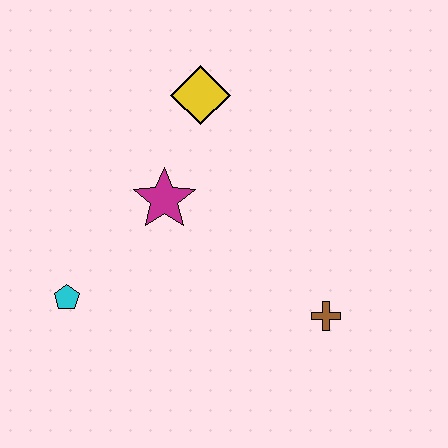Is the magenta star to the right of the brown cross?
No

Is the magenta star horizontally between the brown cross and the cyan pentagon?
Yes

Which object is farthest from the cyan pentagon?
The brown cross is farthest from the cyan pentagon.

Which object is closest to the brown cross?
The magenta star is closest to the brown cross.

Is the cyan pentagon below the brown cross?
No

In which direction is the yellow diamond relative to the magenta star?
The yellow diamond is above the magenta star.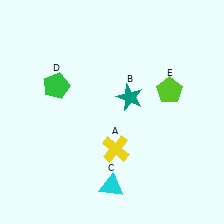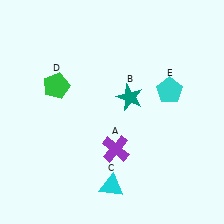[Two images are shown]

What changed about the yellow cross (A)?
In Image 1, A is yellow. In Image 2, it changed to purple.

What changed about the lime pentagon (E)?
In Image 1, E is lime. In Image 2, it changed to cyan.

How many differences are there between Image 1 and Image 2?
There are 2 differences between the two images.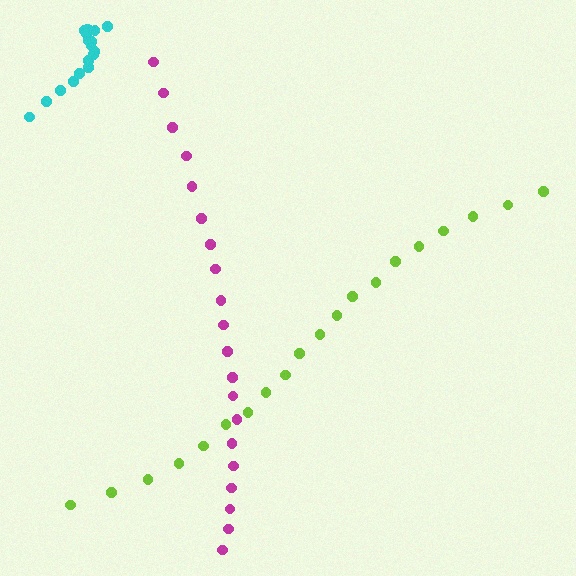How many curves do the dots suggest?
There are 3 distinct paths.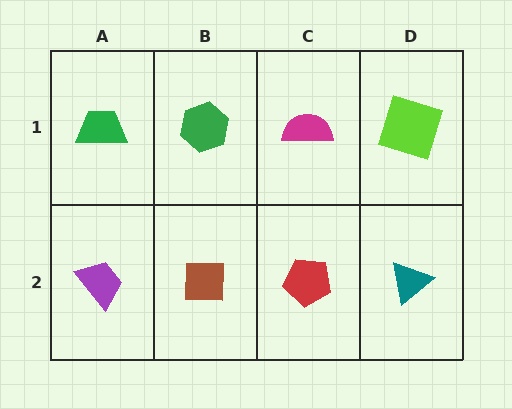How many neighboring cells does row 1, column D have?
2.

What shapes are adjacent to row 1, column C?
A red pentagon (row 2, column C), a green hexagon (row 1, column B), a lime square (row 1, column D).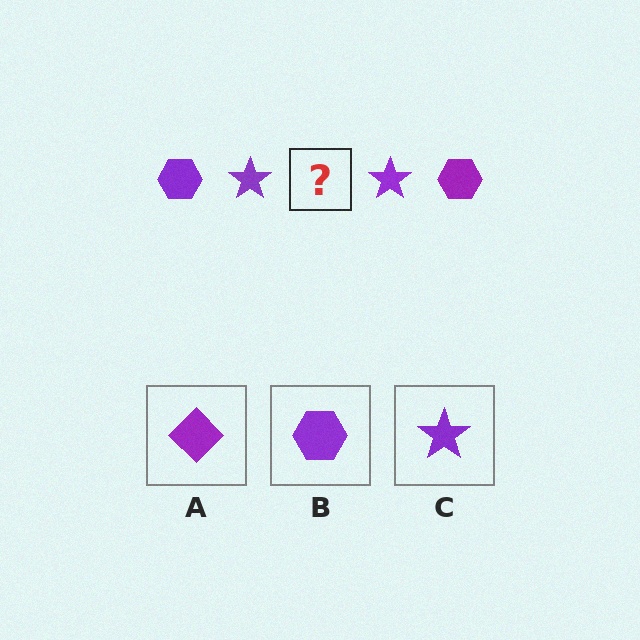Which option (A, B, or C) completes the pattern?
B.